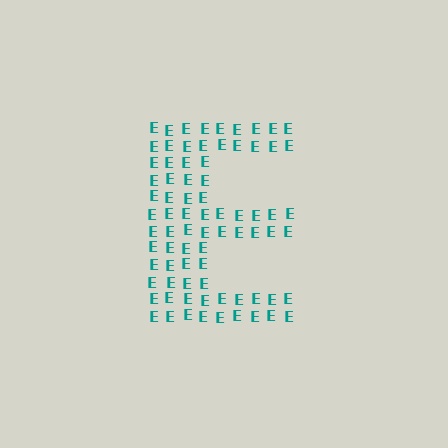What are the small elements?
The small elements are letter E's.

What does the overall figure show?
The overall figure shows the letter E.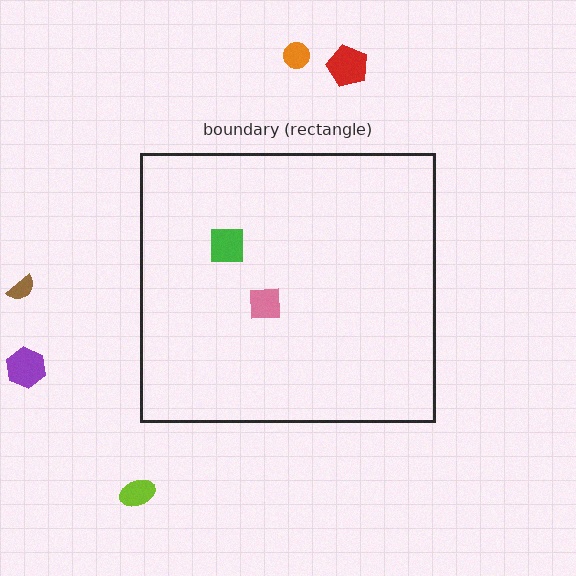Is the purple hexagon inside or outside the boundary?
Outside.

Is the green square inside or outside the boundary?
Inside.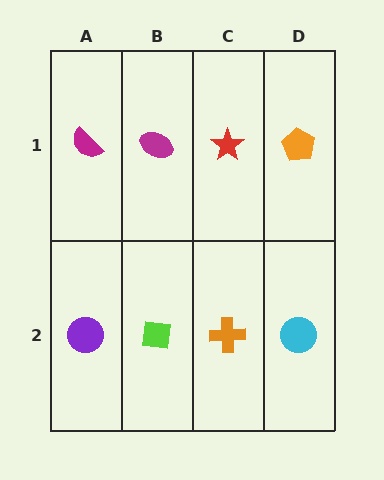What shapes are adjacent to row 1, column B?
A lime square (row 2, column B), a magenta semicircle (row 1, column A), a red star (row 1, column C).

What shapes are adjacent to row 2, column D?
An orange pentagon (row 1, column D), an orange cross (row 2, column C).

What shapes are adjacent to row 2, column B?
A magenta ellipse (row 1, column B), a purple circle (row 2, column A), an orange cross (row 2, column C).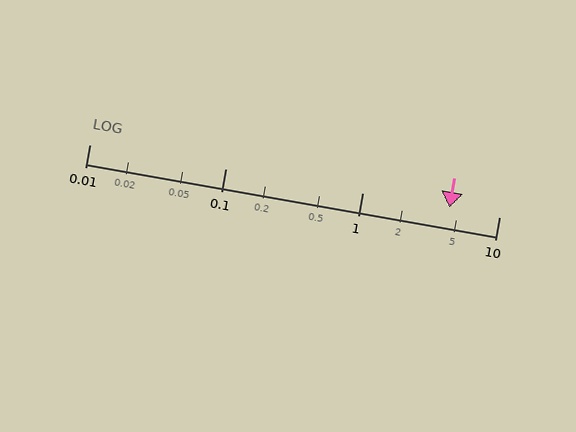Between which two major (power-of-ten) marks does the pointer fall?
The pointer is between 1 and 10.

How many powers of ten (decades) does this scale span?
The scale spans 3 decades, from 0.01 to 10.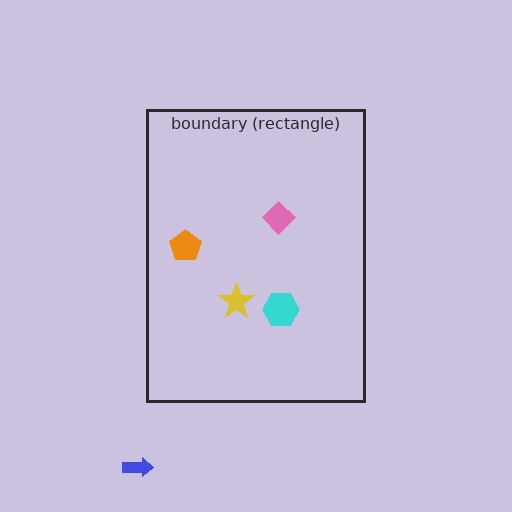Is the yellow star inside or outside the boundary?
Inside.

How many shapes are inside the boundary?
4 inside, 1 outside.